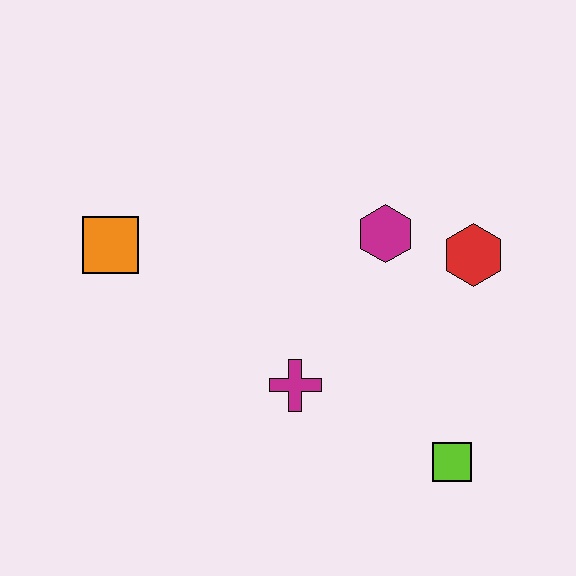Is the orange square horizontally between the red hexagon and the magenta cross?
No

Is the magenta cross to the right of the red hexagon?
No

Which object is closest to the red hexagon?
The magenta hexagon is closest to the red hexagon.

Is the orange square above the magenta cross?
Yes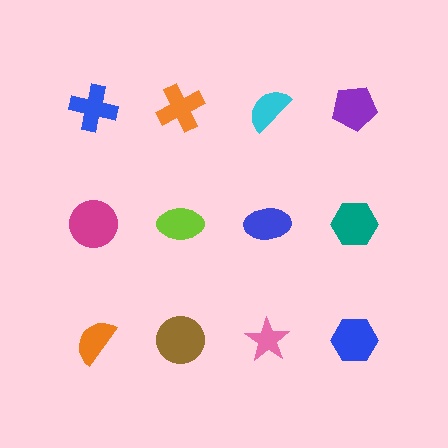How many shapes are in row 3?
4 shapes.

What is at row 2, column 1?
A magenta circle.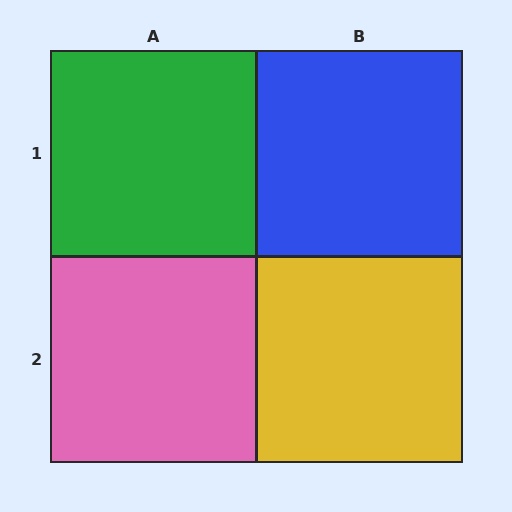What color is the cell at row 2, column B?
Yellow.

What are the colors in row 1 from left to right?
Green, blue.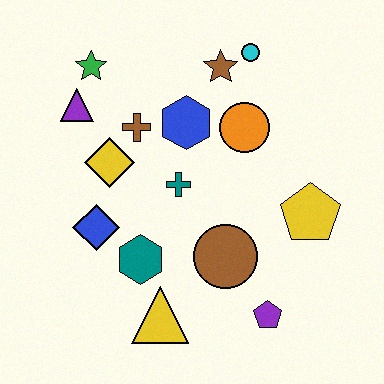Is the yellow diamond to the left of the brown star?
Yes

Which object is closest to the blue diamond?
The teal hexagon is closest to the blue diamond.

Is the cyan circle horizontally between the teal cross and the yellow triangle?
No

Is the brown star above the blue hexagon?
Yes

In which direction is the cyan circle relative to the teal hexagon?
The cyan circle is above the teal hexagon.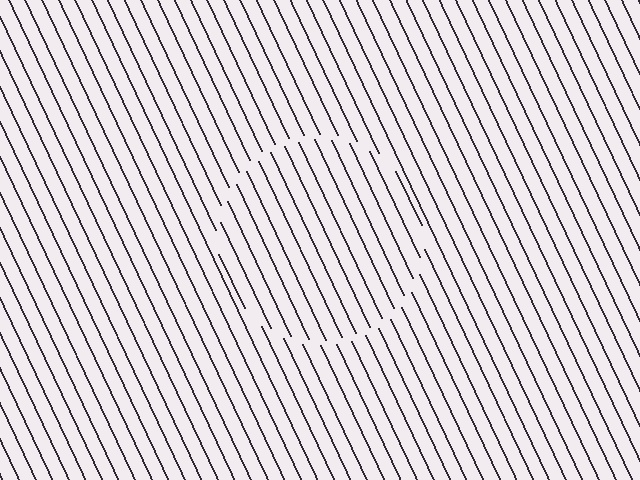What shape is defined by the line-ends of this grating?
An illusory circle. The interior of the shape contains the same grating, shifted by half a period — the contour is defined by the phase discontinuity where line-ends from the inner and outer gratings abut.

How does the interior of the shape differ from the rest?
The interior of the shape contains the same grating, shifted by half a period — the contour is defined by the phase discontinuity where line-ends from the inner and outer gratings abut.